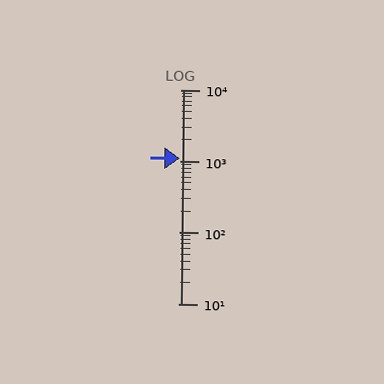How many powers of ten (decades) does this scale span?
The scale spans 3 decades, from 10 to 10000.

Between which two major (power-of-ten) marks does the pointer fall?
The pointer is between 1000 and 10000.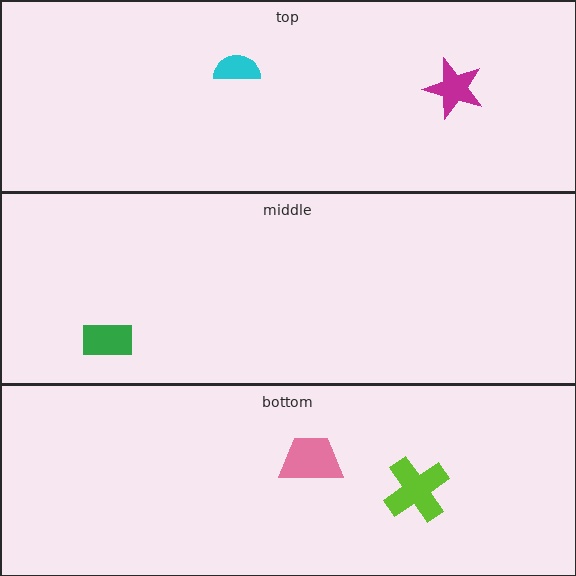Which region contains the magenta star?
The top region.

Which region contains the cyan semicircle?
The top region.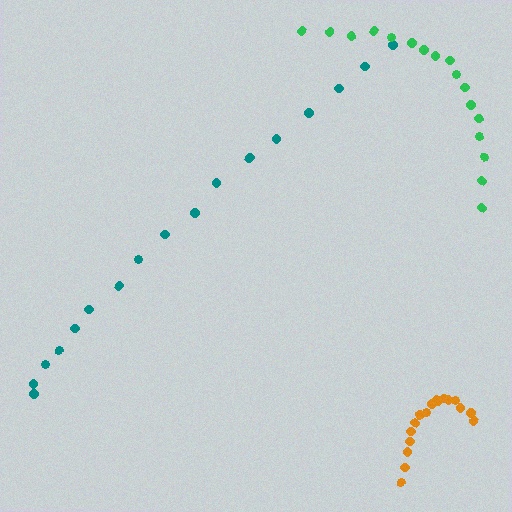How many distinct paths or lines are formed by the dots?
There are 3 distinct paths.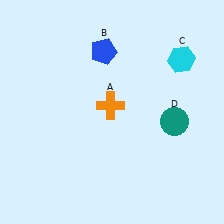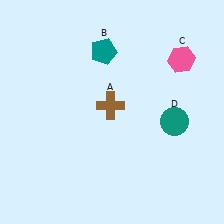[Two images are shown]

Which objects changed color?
A changed from orange to brown. B changed from blue to teal. C changed from cyan to pink.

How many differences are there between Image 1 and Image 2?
There are 3 differences between the two images.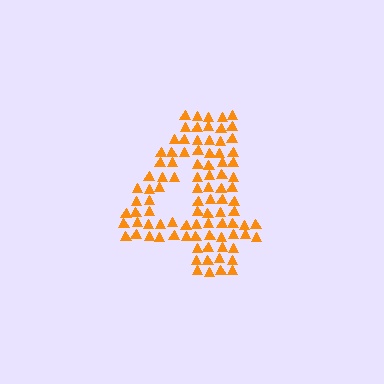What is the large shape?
The large shape is the digit 4.